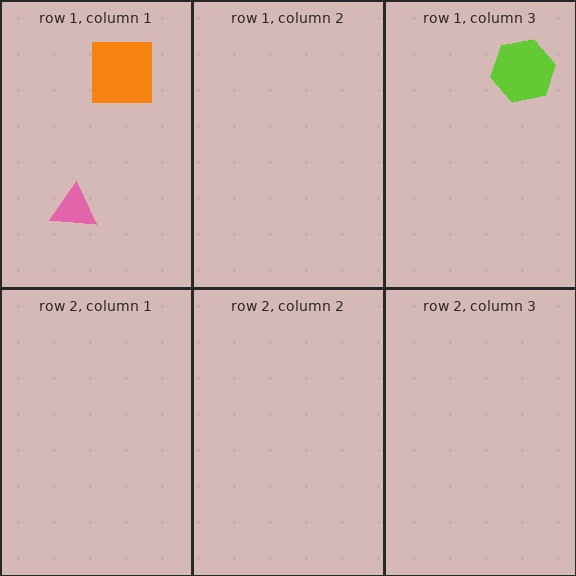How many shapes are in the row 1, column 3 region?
1.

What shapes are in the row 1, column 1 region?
The orange square, the pink triangle.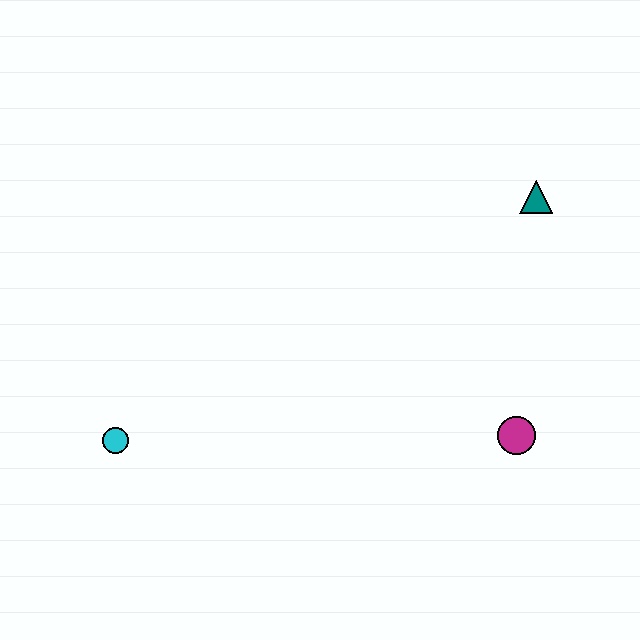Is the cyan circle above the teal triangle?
No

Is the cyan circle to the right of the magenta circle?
No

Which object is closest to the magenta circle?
The teal triangle is closest to the magenta circle.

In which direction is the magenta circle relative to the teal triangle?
The magenta circle is below the teal triangle.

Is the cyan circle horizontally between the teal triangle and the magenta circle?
No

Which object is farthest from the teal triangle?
The cyan circle is farthest from the teal triangle.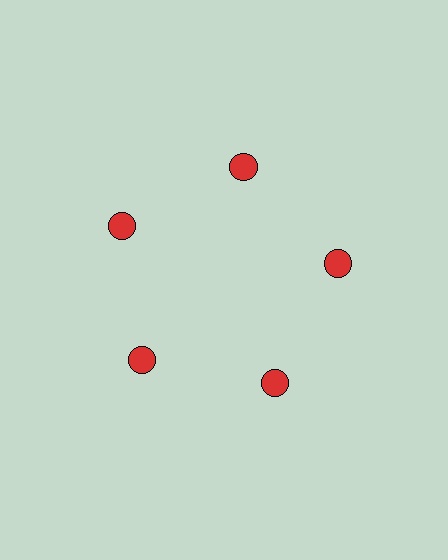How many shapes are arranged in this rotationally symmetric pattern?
There are 5 shapes, arranged in 5 groups of 1.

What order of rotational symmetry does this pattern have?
This pattern has 5-fold rotational symmetry.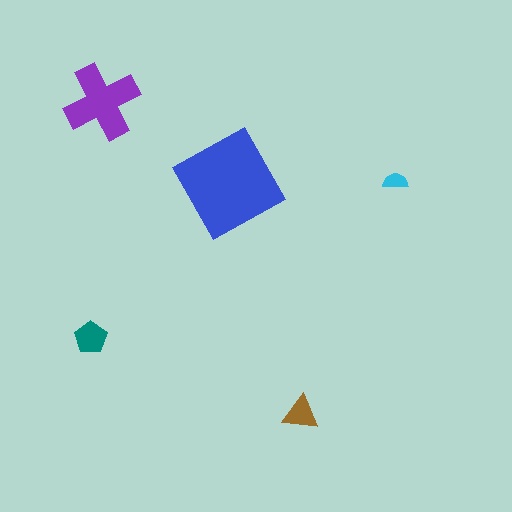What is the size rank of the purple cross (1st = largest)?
2nd.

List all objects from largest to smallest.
The blue square, the purple cross, the teal pentagon, the brown triangle, the cyan semicircle.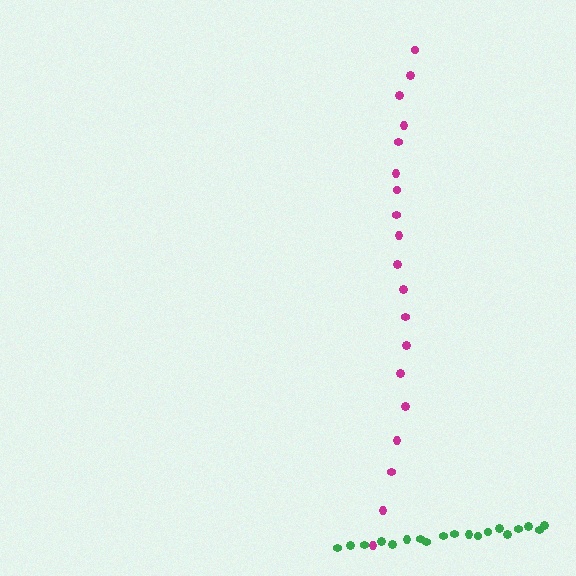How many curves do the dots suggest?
There are 2 distinct paths.